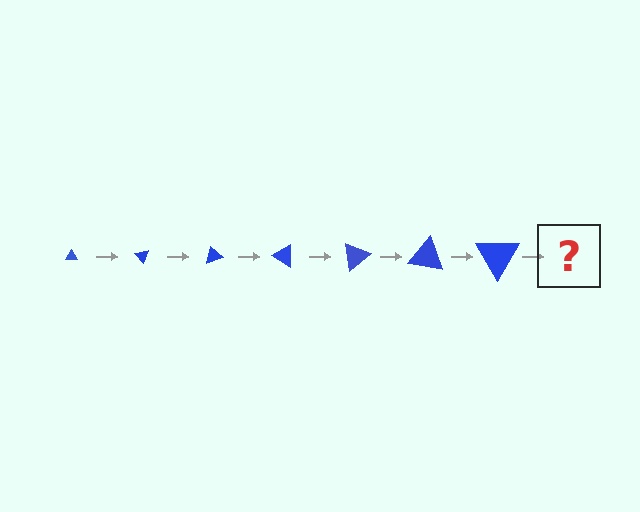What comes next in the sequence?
The next element should be a triangle, larger than the previous one and rotated 350 degrees from the start.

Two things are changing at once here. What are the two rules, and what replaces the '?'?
The two rules are that the triangle grows larger each step and it rotates 50 degrees each step. The '?' should be a triangle, larger than the previous one and rotated 350 degrees from the start.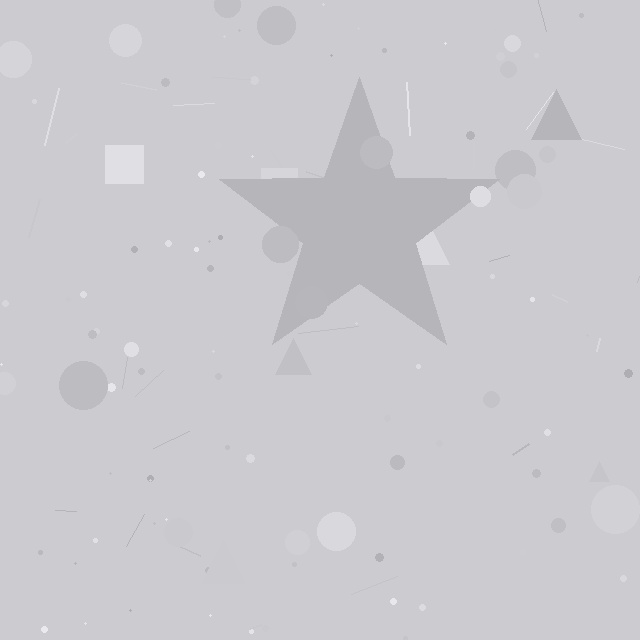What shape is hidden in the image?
A star is hidden in the image.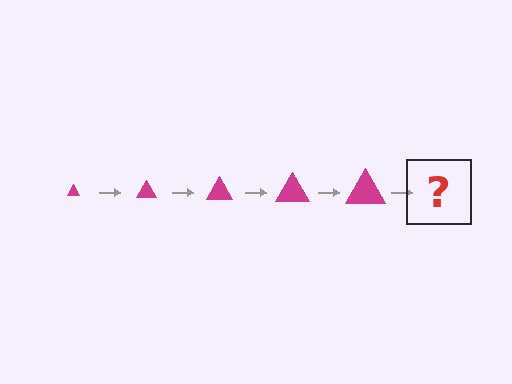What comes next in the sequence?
The next element should be a magenta triangle, larger than the previous one.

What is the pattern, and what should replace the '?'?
The pattern is that the triangle gets progressively larger each step. The '?' should be a magenta triangle, larger than the previous one.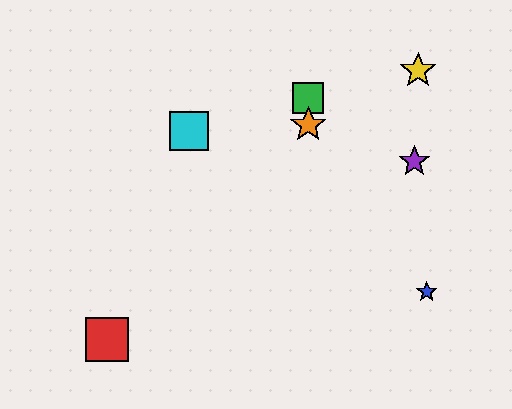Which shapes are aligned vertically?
The green square, the orange star are aligned vertically.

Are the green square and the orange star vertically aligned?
Yes, both are at x≈308.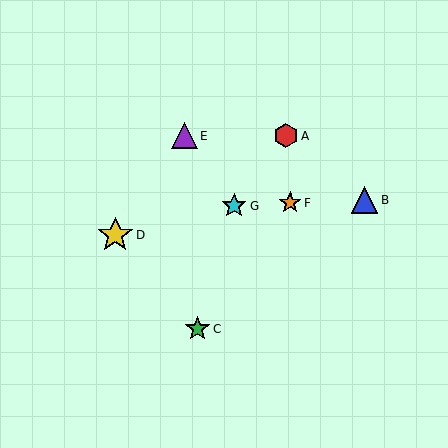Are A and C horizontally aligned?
No, A is at y≈136 and C is at y≈329.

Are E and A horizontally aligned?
Yes, both are at y≈136.